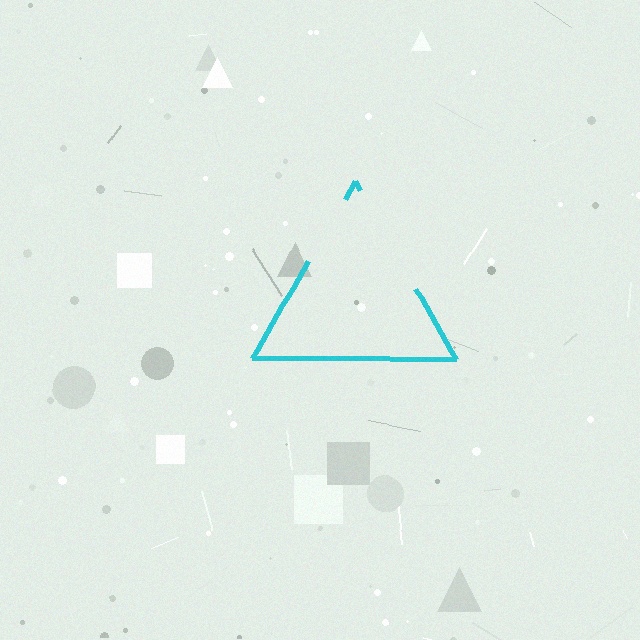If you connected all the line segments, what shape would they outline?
They would outline a triangle.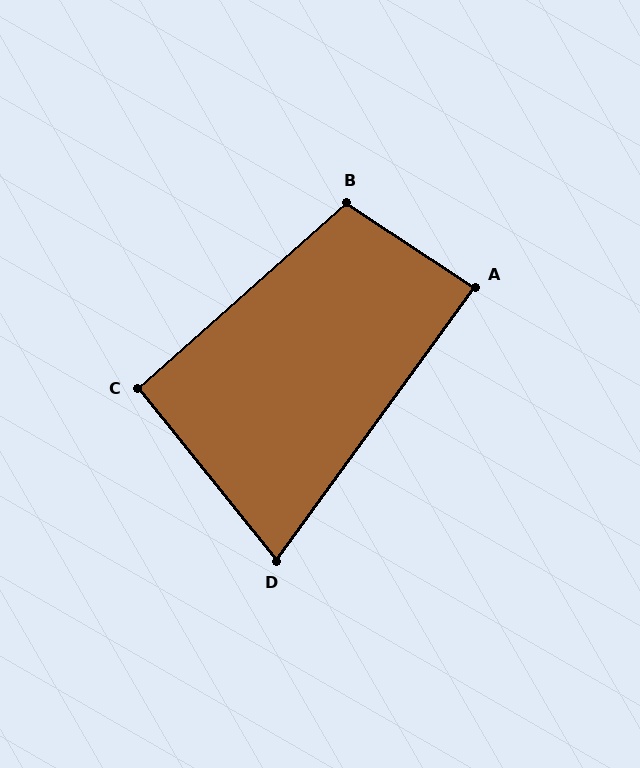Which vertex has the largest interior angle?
B, at approximately 105 degrees.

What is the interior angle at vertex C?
Approximately 93 degrees (approximately right).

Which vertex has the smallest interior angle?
D, at approximately 75 degrees.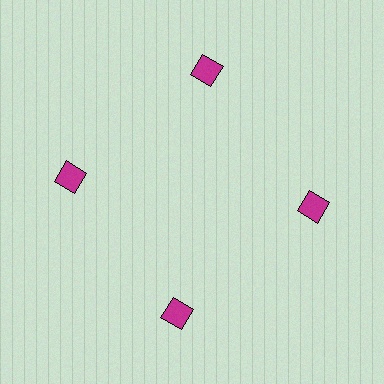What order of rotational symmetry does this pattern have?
This pattern has 4-fold rotational symmetry.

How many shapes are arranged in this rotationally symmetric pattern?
There are 4 shapes, arranged in 4 groups of 1.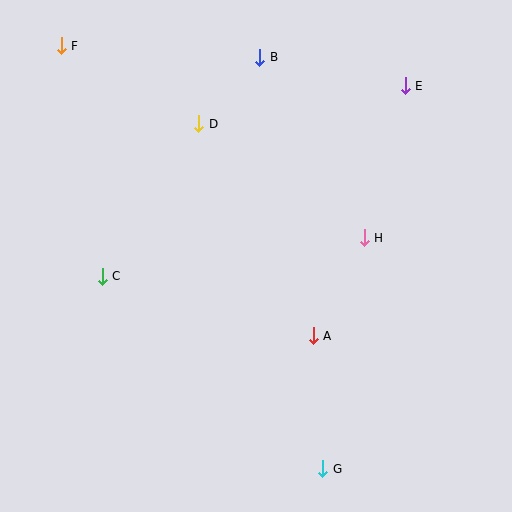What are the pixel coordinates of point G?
Point G is at (323, 469).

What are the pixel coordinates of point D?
Point D is at (199, 124).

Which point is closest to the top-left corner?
Point F is closest to the top-left corner.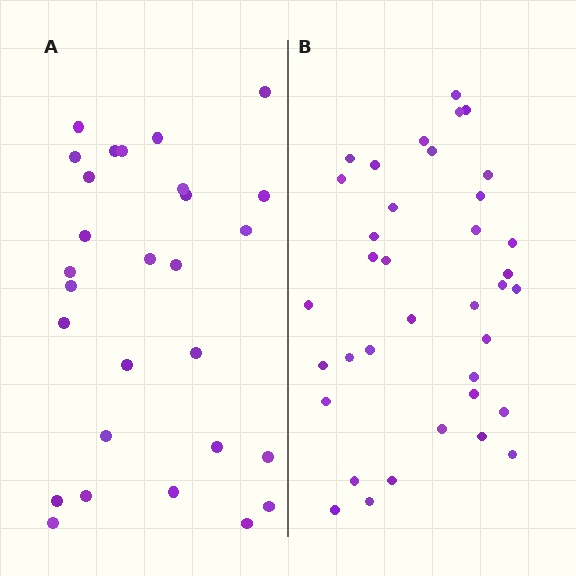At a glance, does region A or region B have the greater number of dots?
Region B (the right region) has more dots.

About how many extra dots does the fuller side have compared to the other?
Region B has roughly 8 or so more dots than region A.